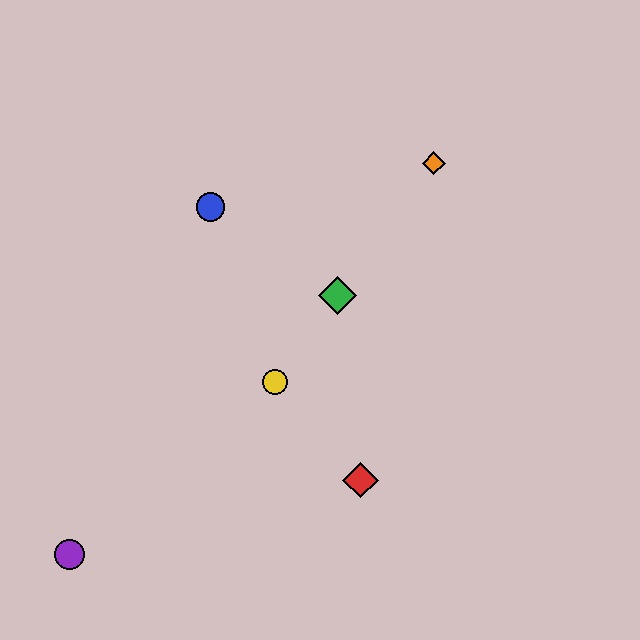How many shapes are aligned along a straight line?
3 shapes (the green diamond, the yellow circle, the orange diamond) are aligned along a straight line.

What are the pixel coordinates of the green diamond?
The green diamond is at (338, 296).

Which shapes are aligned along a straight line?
The green diamond, the yellow circle, the orange diamond are aligned along a straight line.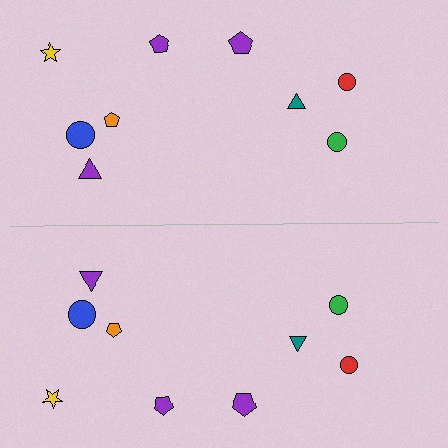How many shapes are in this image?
There are 18 shapes in this image.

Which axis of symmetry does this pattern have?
The pattern has a horizontal axis of symmetry running through the center of the image.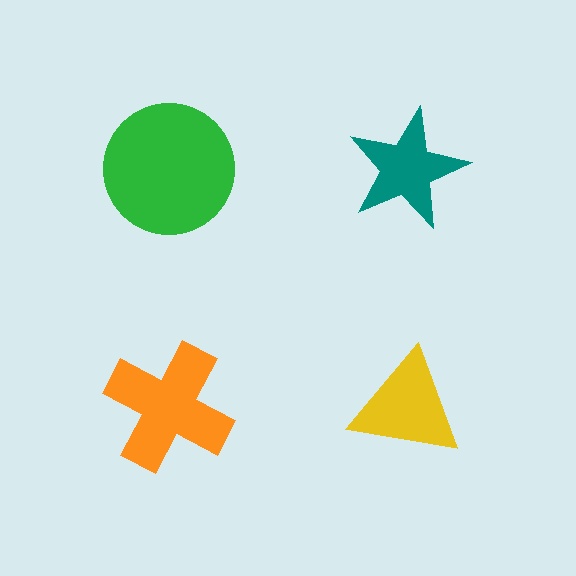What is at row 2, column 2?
A yellow triangle.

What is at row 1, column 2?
A teal star.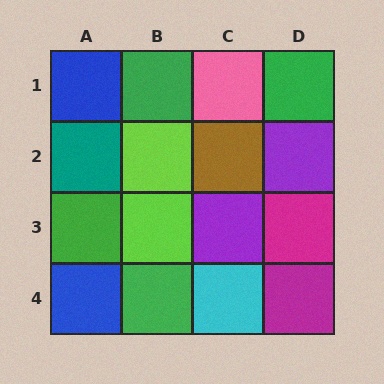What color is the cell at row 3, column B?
Lime.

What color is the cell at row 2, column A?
Teal.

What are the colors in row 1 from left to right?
Blue, green, pink, green.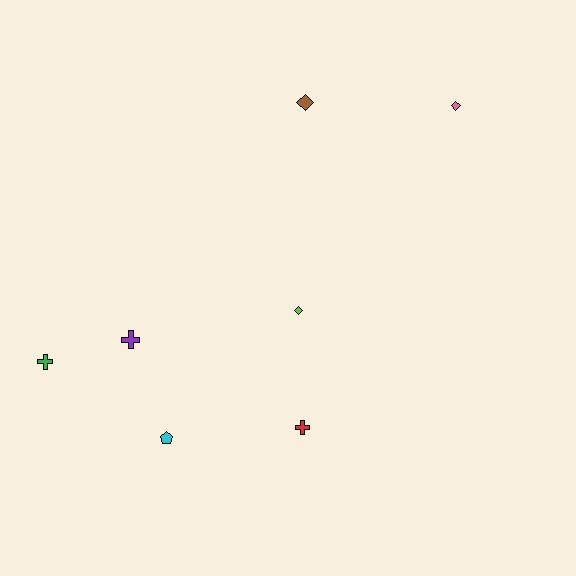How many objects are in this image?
There are 7 objects.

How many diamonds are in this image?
There are 3 diamonds.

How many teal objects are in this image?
There are no teal objects.